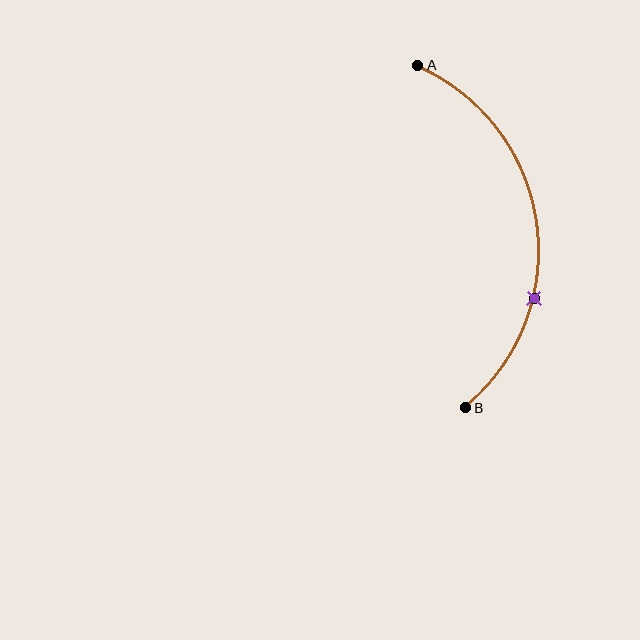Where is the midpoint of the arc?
The arc midpoint is the point on the curve farthest from the straight line joining A and B. It sits to the right of that line.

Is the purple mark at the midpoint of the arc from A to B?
No. The purple mark lies on the arc but is closer to endpoint B. The arc midpoint would be at the point on the curve equidistant along the arc from both A and B.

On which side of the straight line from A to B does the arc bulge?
The arc bulges to the right of the straight line connecting A and B.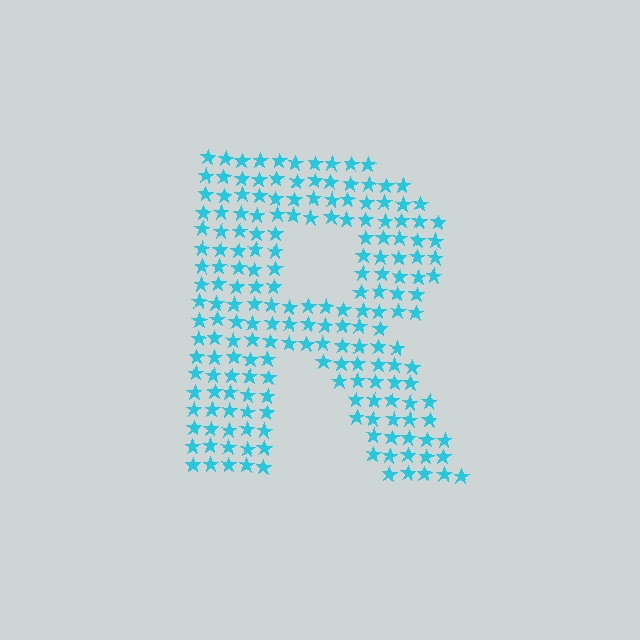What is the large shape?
The large shape is the letter R.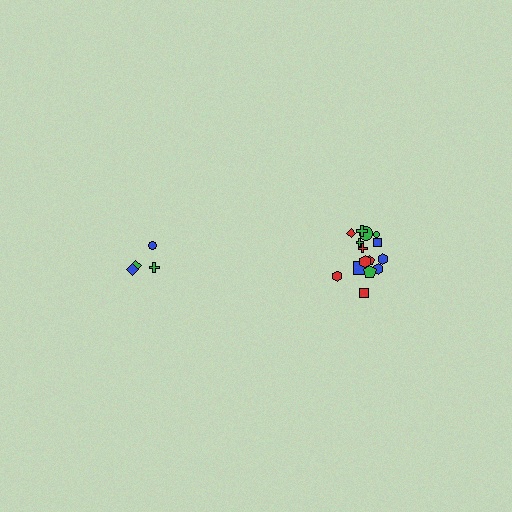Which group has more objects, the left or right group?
The right group.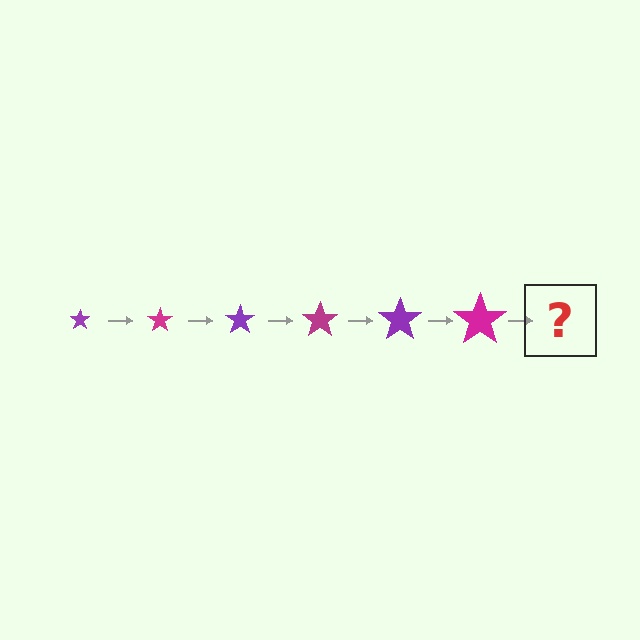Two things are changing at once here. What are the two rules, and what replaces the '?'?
The two rules are that the star grows larger each step and the color cycles through purple and magenta. The '?' should be a purple star, larger than the previous one.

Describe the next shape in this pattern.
It should be a purple star, larger than the previous one.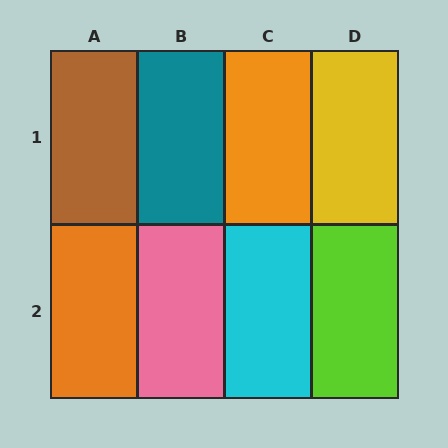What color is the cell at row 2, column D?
Lime.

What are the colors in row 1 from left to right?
Brown, teal, orange, yellow.